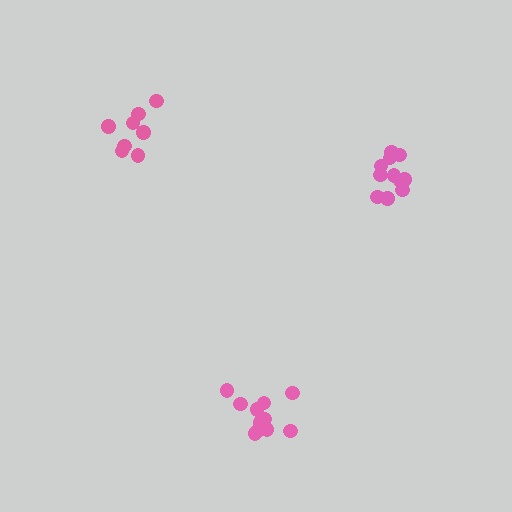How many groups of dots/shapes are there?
There are 3 groups.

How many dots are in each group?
Group 1: 8 dots, Group 2: 11 dots, Group 3: 11 dots (30 total).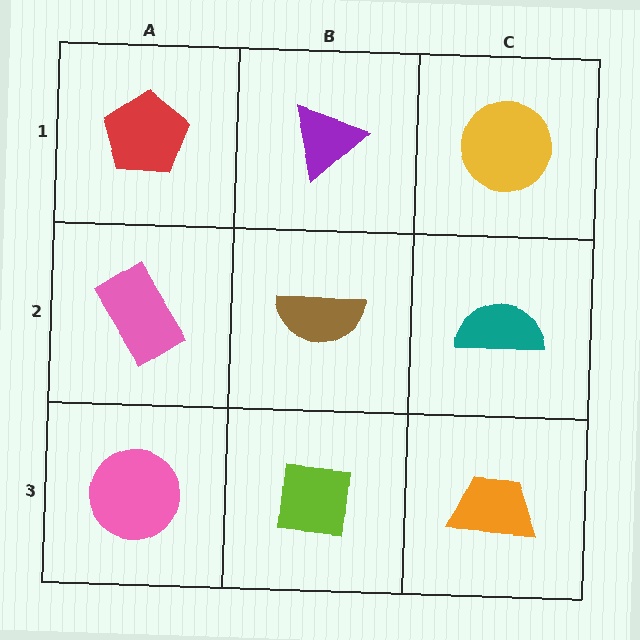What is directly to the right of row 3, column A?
A lime square.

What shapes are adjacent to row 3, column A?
A pink rectangle (row 2, column A), a lime square (row 3, column B).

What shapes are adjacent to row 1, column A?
A pink rectangle (row 2, column A), a purple triangle (row 1, column B).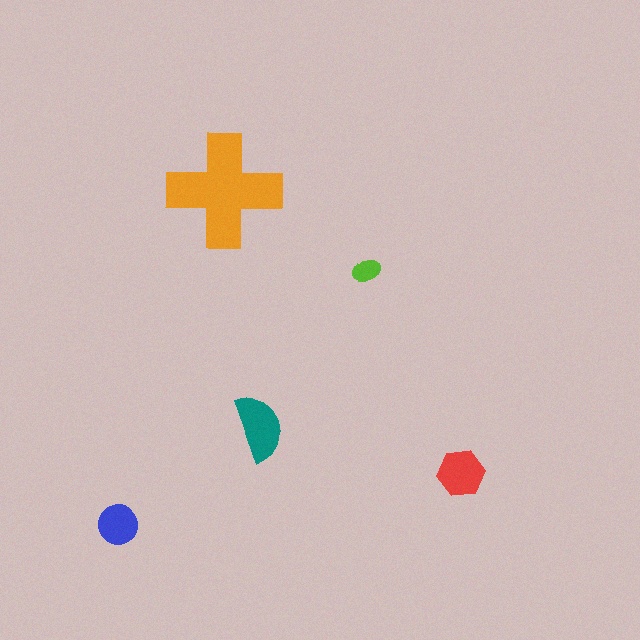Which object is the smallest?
The lime ellipse.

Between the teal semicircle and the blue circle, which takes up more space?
The teal semicircle.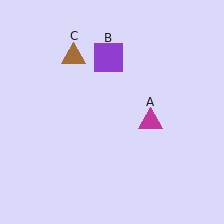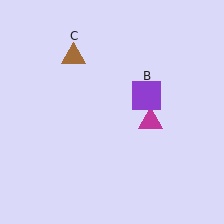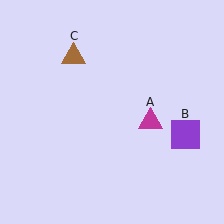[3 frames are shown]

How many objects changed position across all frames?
1 object changed position: purple square (object B).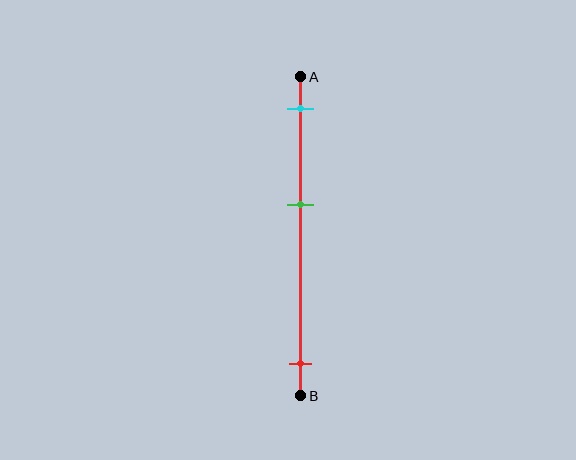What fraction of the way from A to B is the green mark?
The green mark is approximately 40% (0.4) of the way from A to B.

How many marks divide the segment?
There are 3 marks dividing the segment.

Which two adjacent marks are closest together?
The cyan and green marks are the closest adjacent pair.